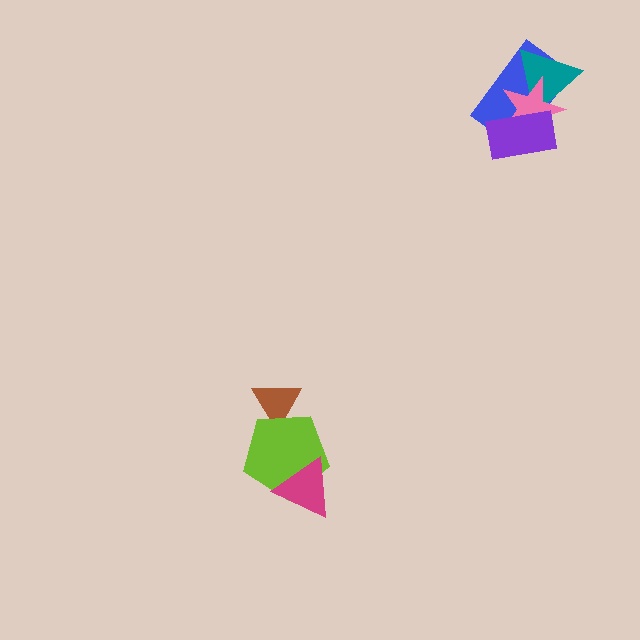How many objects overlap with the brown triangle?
1 object overlaps with the brown triangle.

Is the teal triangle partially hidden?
Yes, it is partially covered by another shape.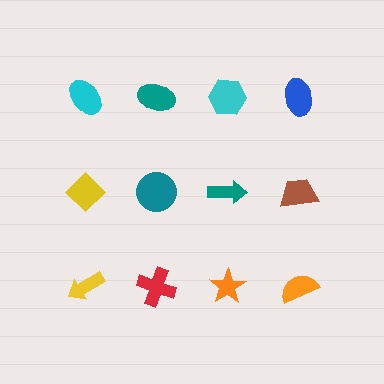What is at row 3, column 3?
An orange star.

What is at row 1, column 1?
A cyan ellipse.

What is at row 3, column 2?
A red cross.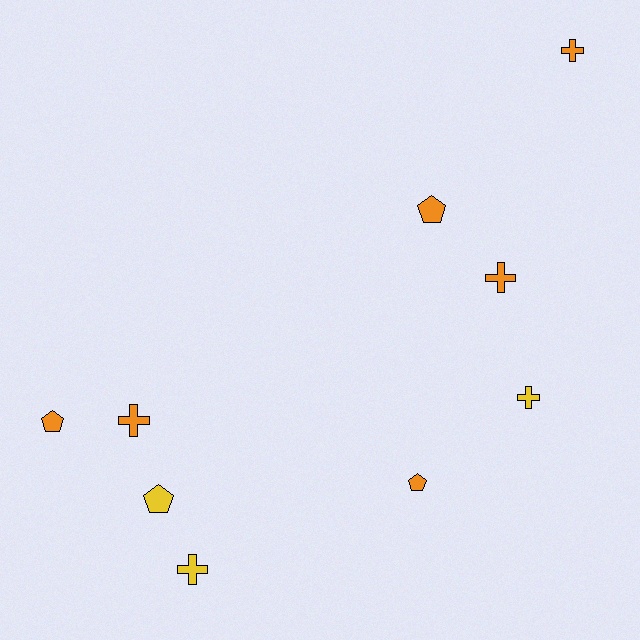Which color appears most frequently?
Orange, with 6 objects.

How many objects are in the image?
There are 9 objects.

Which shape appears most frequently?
Cross, with 5 objects.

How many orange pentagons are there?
There are 3 orange pentagons.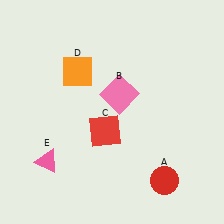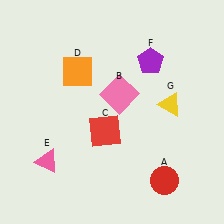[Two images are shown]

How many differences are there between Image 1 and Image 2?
There are 2 differences between the two images.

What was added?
A purple pentagon (F), a yellow triangle (G) were added in Image 2.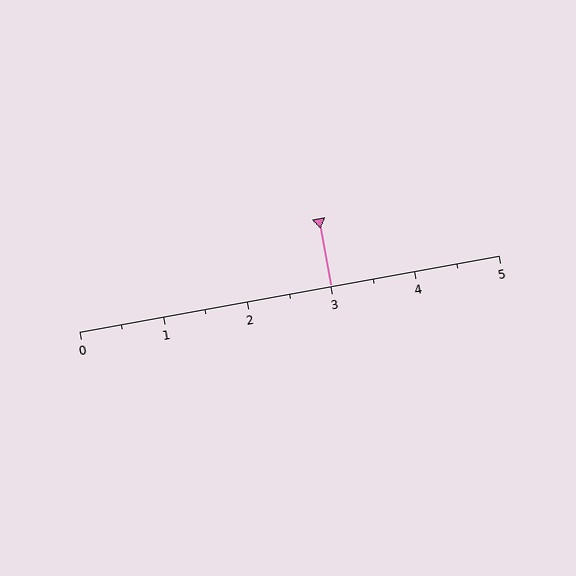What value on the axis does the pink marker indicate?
The marker indicates approximately 3.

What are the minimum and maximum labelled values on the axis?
The axis runs from 0 to 5.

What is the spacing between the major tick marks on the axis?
The major ticks are spaced 1 apart.